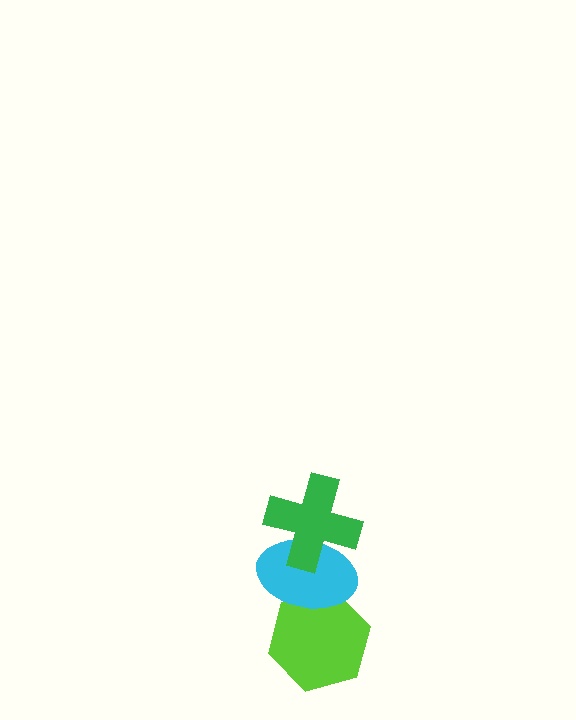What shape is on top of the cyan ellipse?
The green cross is on top of the cyan ellipse.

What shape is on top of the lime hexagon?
The cyan ellipse is on top of the lime hexagon.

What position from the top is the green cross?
The green cross is 1st from the top.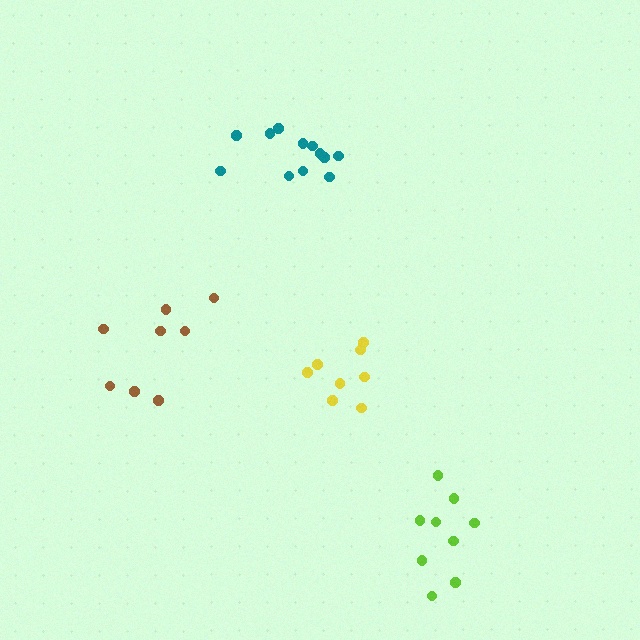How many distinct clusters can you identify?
There are 4 distinct clusters.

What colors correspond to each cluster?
The clusters are colored: brown, yellow, lime, teal.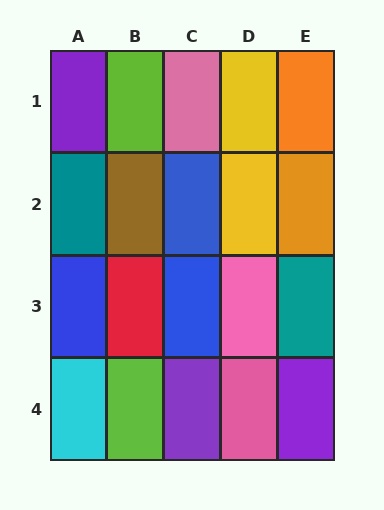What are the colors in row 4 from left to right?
Cyan, lime, purple, pink, purple.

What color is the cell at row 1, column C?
Pink.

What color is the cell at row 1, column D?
Yellow.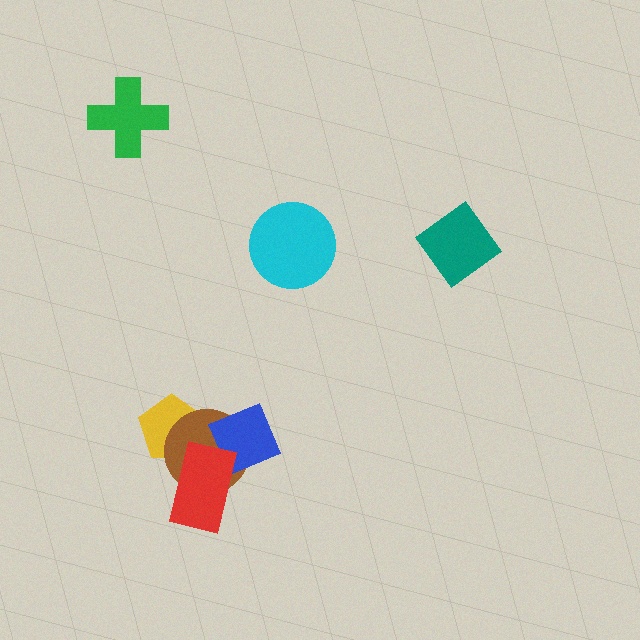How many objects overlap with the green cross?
0 objects overlap with the green cross.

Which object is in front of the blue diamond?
The red rectangle is in front of the blue diamond.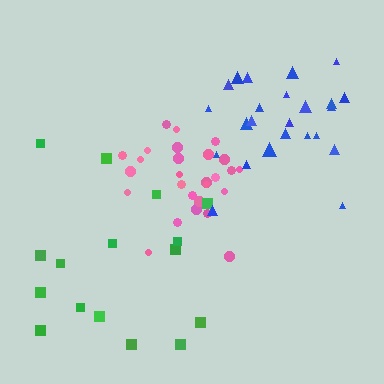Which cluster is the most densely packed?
Pink.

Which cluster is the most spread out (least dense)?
Green.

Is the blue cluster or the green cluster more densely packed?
Blue.